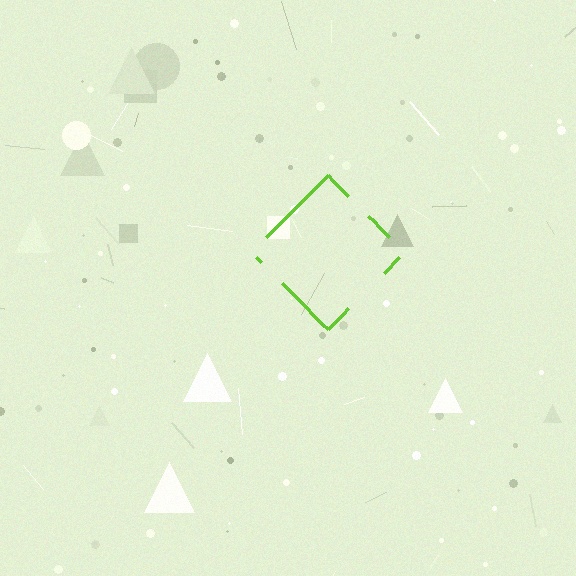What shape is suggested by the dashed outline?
The dashed outline suggests a diamond.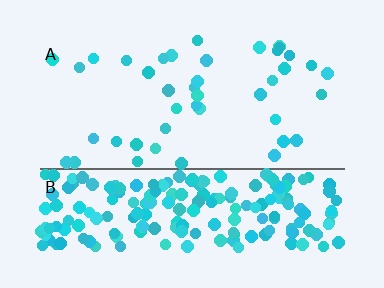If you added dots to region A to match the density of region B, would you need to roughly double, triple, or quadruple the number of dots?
Approximately quadruple.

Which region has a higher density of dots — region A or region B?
B (the bottom).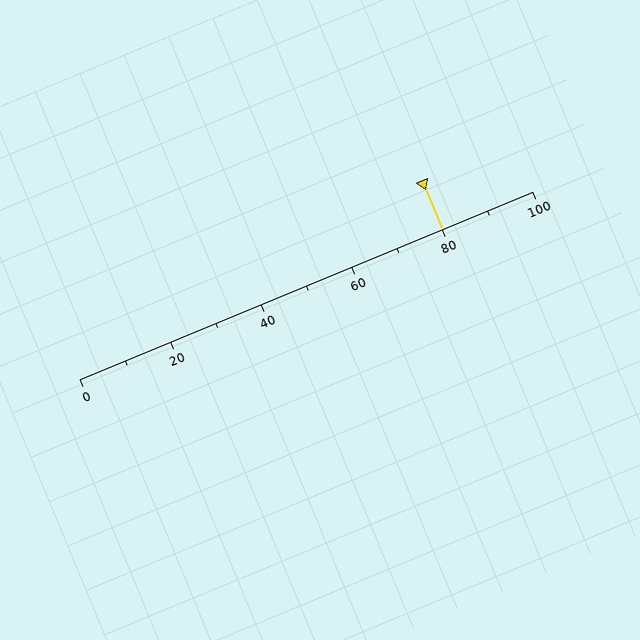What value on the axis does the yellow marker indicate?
The marker indicates approximately 80.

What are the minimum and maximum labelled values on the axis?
The axis runs from 0 to 100.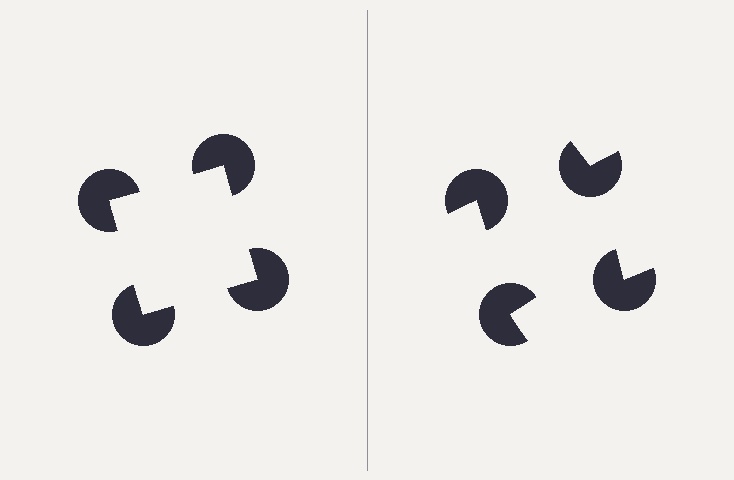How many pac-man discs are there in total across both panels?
8 — 4 on each side.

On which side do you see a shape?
An illusory square appears on the left side. On the right side the wedge cuts are rotated, so no coherent shape forms.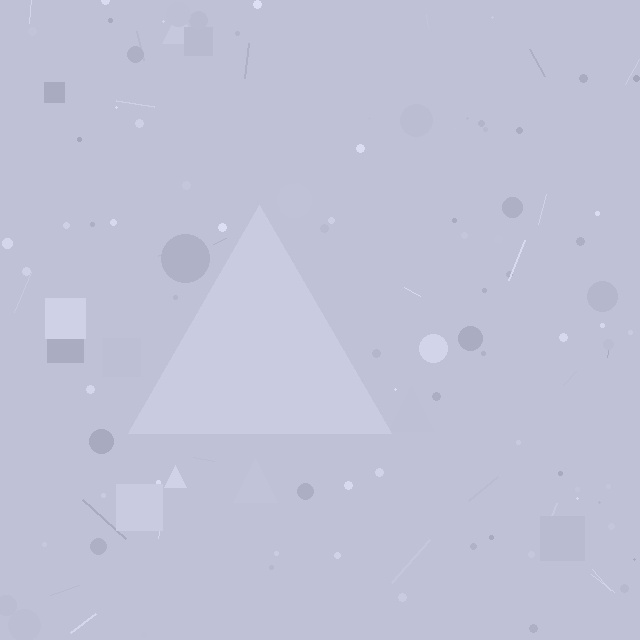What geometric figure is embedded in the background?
A triangle is embedded in the background.